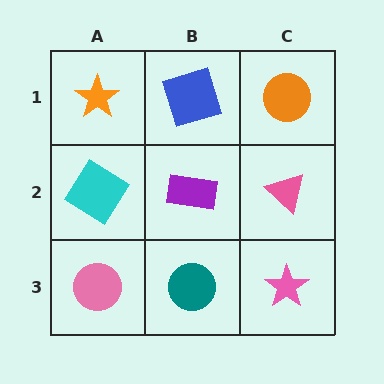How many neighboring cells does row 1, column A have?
2.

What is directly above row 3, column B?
A purple rectangle.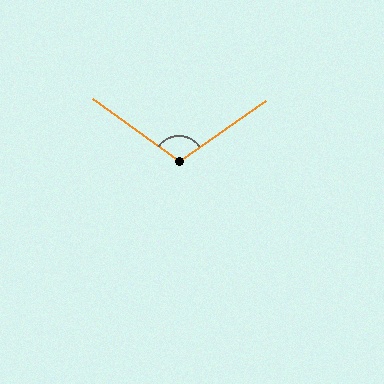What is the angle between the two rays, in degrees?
Approximately 110 degrees.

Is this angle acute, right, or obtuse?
It is obtuse.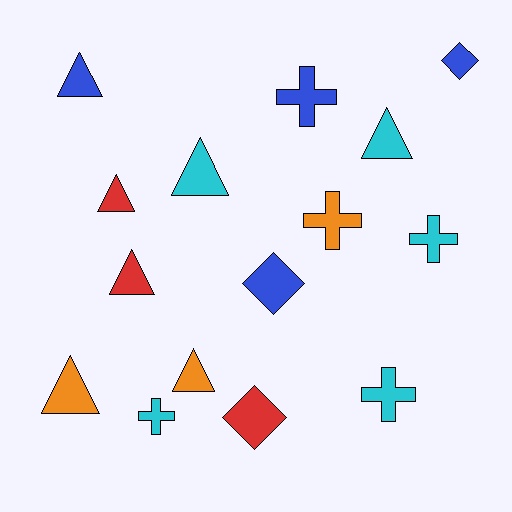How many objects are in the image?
There are 15 objects.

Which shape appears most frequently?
Triangle, with 7 objects.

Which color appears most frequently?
Cyan, with 5 objects.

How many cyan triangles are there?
There are 2 cyan triangles.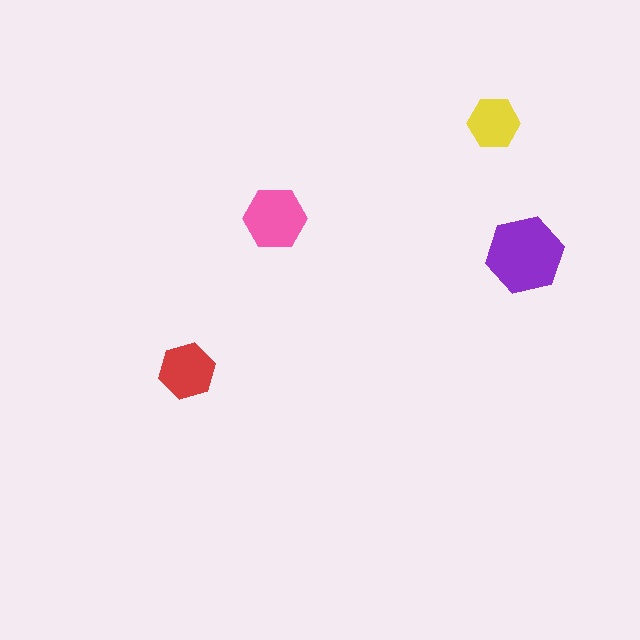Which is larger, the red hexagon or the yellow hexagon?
The red one.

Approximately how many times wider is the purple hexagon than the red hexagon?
About 1.5 times wider.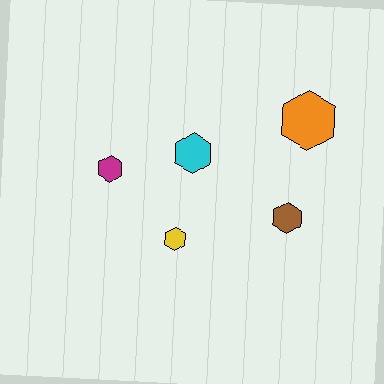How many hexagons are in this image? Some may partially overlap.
There are 5 hexagons.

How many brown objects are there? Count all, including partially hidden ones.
There is 1 brown object.